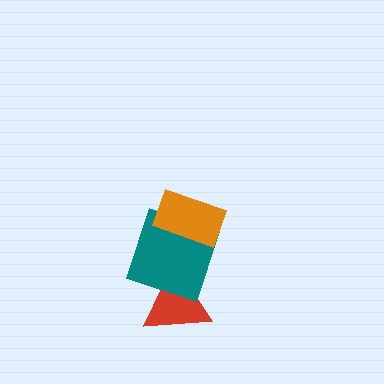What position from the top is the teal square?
The teal square is 2nd from the top.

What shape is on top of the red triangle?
The teal square is on top of the red triangle.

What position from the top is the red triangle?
The red triangle is 3rd from the top.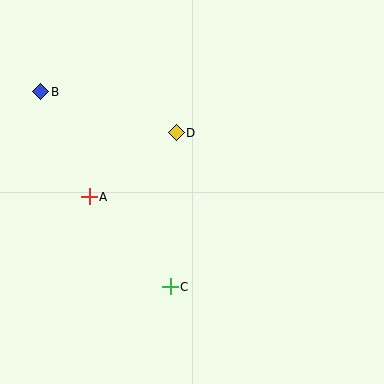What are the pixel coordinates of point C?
Point C is at (170, 287).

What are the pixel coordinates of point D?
Point D is at (176, 133).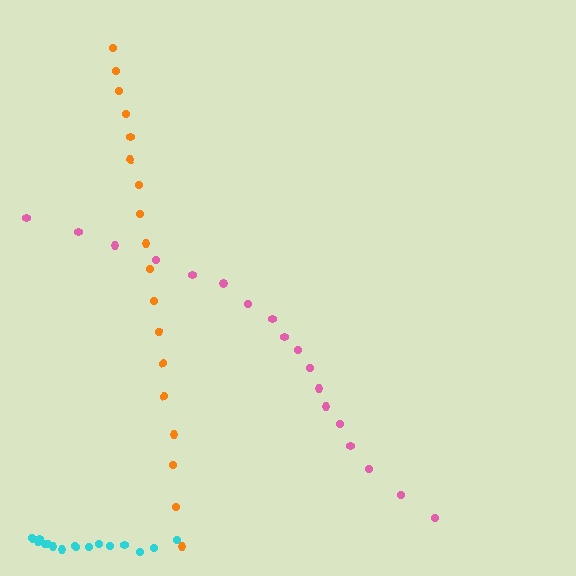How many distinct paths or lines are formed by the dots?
There are 3 distinct paths.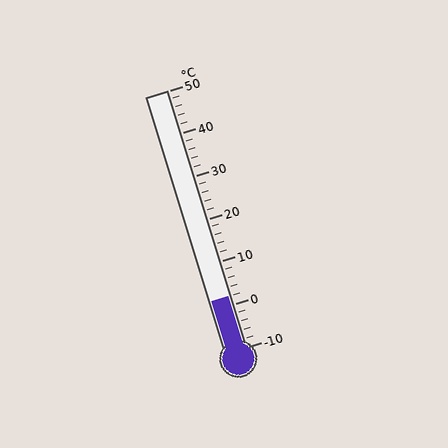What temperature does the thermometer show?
The thermometer shows approximately 2°C.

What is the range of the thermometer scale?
The thermometer scale ranges from -10°C to 50°C.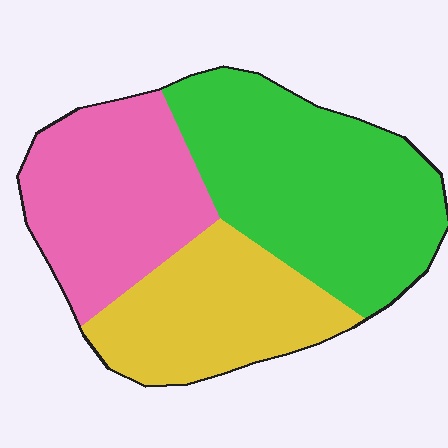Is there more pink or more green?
Green.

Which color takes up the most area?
Green, at roughly 45%.